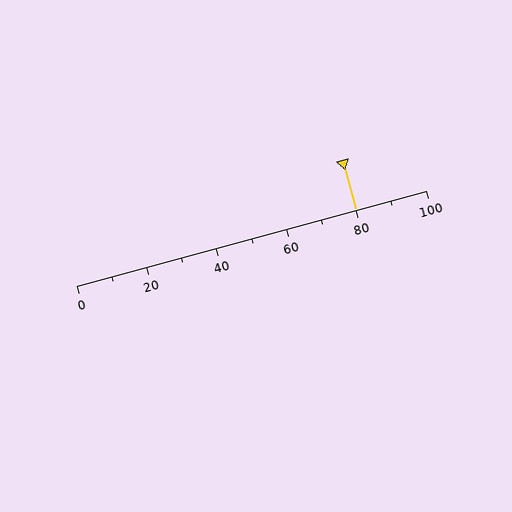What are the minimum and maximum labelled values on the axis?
The axis runs from 0 to 100.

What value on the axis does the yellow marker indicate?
The marker indicates approximately 80.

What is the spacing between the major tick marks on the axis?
The major ticks are spaced 20 apart.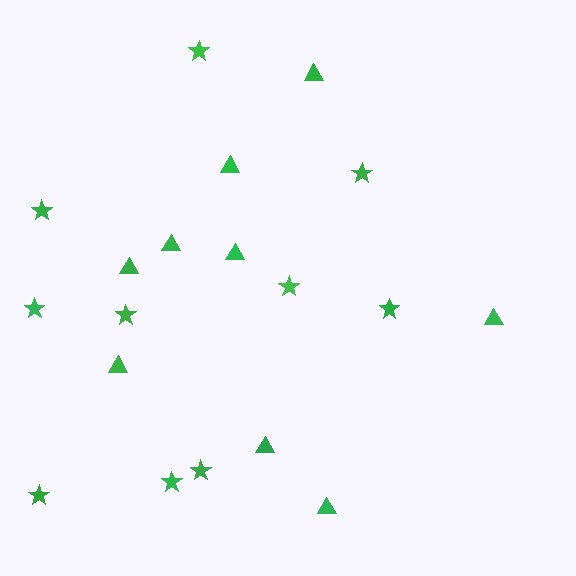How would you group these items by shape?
There are 2 groups: one group of triangles (9) and one group of stars (10).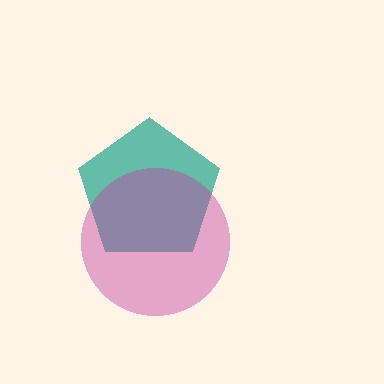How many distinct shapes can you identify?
There are 2 distinct shapes: a teal pentagon, a magenta circle.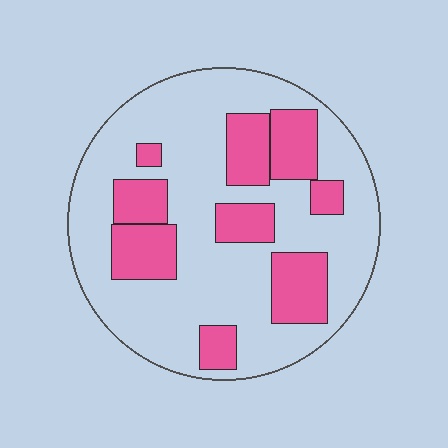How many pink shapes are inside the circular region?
9.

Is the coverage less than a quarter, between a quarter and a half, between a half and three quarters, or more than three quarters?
Between a quarter and a half.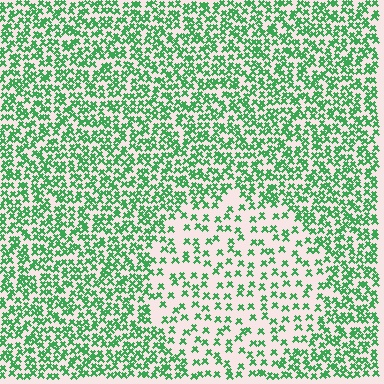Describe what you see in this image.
The image contains small green elements arranged at two different densities. A circle-shaped region is visible where the elements are less densely packed than the surrounding area.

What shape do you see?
I see a circle.